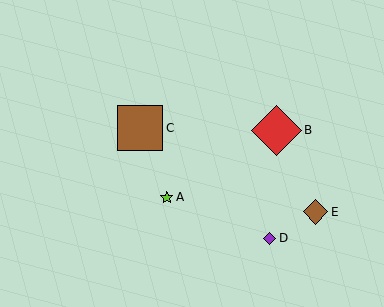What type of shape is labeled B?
Shape B is a red diamond.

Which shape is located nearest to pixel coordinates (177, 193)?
The lime star (labeled A) at (167, 197) is nearest to that location.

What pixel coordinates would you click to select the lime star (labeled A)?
Click at (167, 197) to select the lime star A.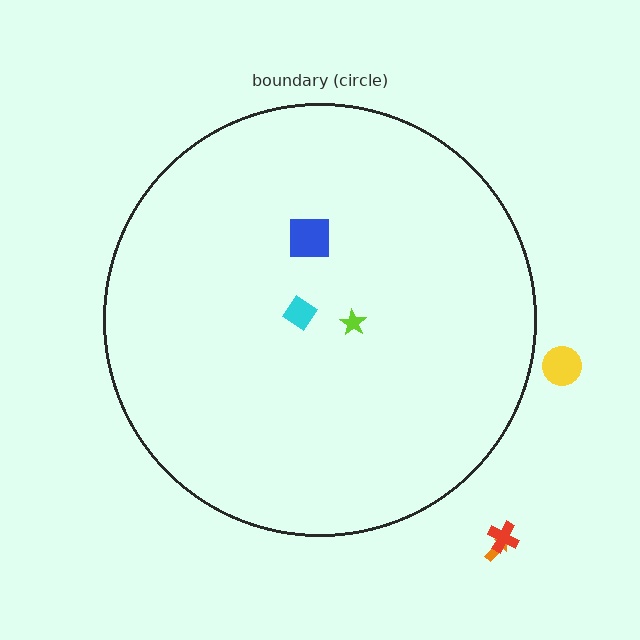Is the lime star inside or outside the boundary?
Inside.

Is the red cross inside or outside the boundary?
Outside.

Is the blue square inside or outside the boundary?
Inside.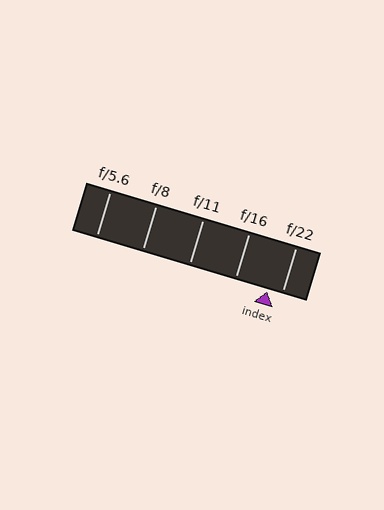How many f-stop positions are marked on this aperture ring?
There are 5 f-stop positions marked.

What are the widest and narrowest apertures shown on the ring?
The widest aperture shown is f/5.6 and the narrowest is f/22.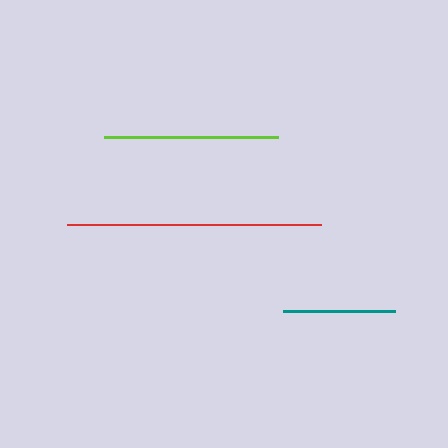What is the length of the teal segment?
The teal segment is approximately 112 pixels long.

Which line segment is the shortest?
The teal line is the shortest at approximately 112 pixels.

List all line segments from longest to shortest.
From longest to shortest: red, lime, teal.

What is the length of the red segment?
The red segment is approximately 254 pixels long.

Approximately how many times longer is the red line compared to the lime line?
The red line is approximately 1.5 times the length of the lime line.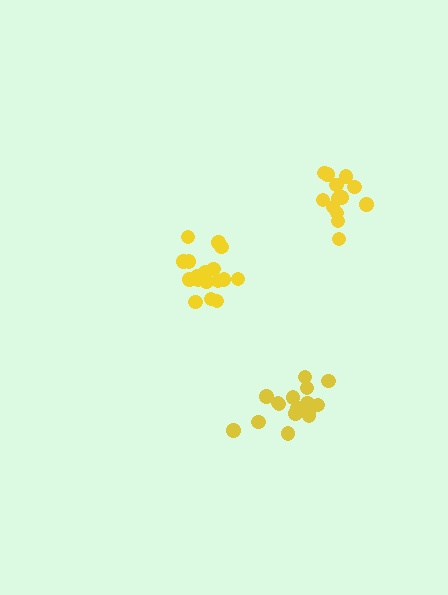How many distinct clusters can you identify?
There are 3 distinct clusters.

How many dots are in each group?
Group 1: 19 dots, Group 2: 16 dots, Group 3: 13 dots (48 total).